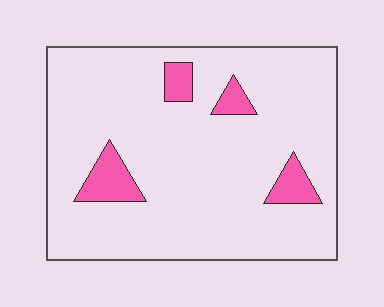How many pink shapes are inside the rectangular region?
4.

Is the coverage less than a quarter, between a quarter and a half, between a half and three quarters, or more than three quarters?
Less than a quarter.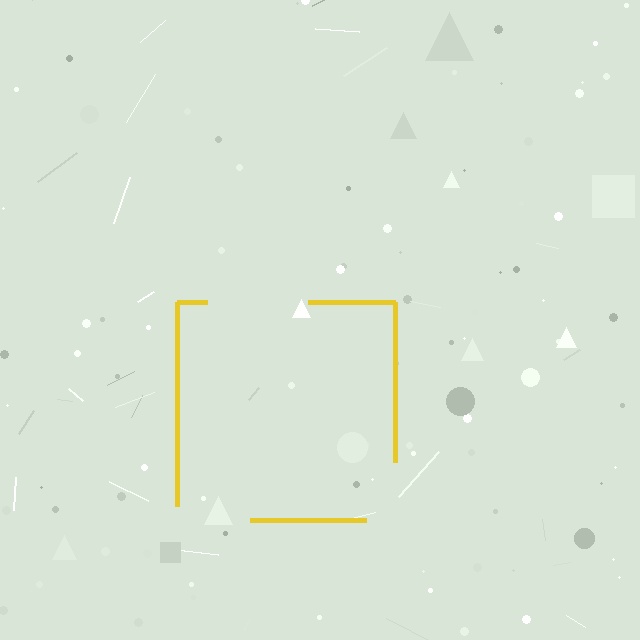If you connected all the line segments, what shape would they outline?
They would outline a square.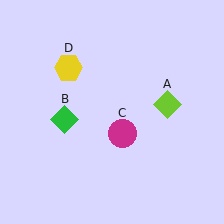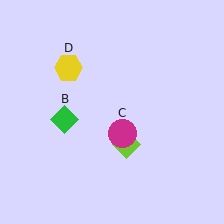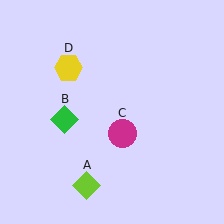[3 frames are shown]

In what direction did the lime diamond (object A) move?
The lime diamond (object A) moved down and to the left.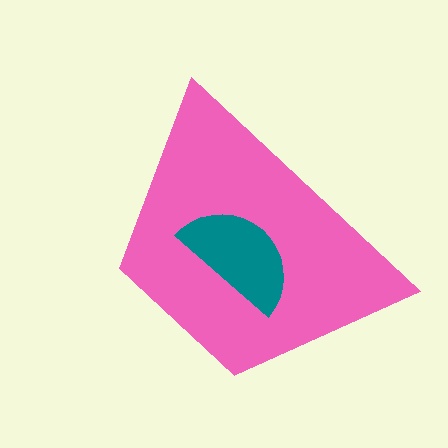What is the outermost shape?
The pink trapezoid.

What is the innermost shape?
The teal semicircle.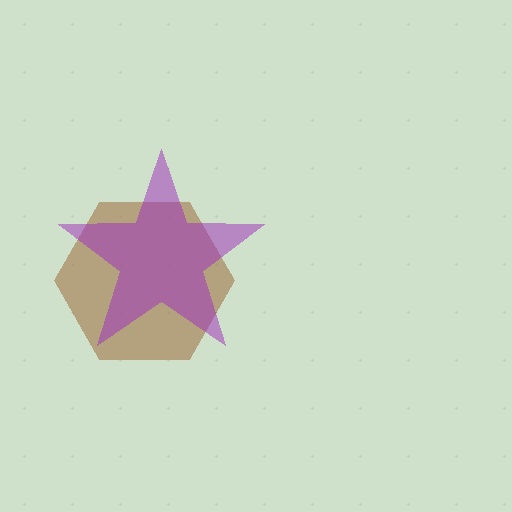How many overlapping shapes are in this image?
There are 2 overlapping shapes in the image.